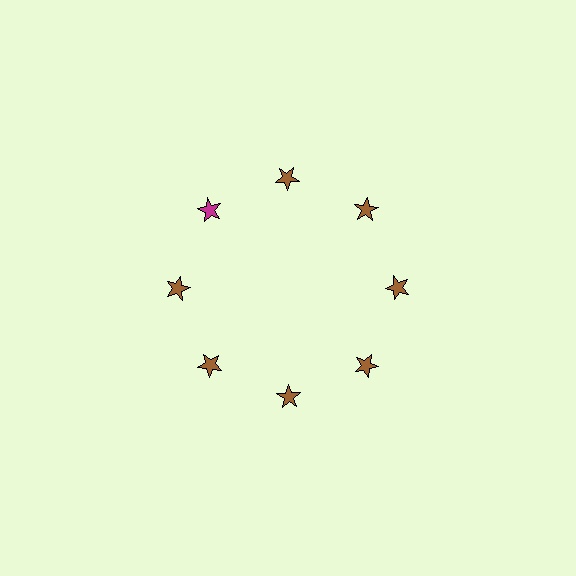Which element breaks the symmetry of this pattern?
The magenta star at roughly the 10 o'clock position breaks the symmetry. All other shapes are brown stars.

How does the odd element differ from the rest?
It has a different color: magenta instead of brown.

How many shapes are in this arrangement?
There are 8 shapes arranged in a ring pattern.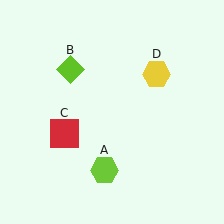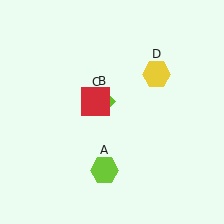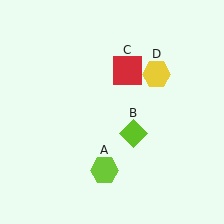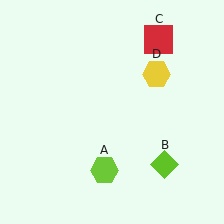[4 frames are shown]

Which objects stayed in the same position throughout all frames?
Lime hexagon (object A) and yellow hexagon (object D) remained stationary.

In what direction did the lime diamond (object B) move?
The lime diamond (object B) moved down and to the right.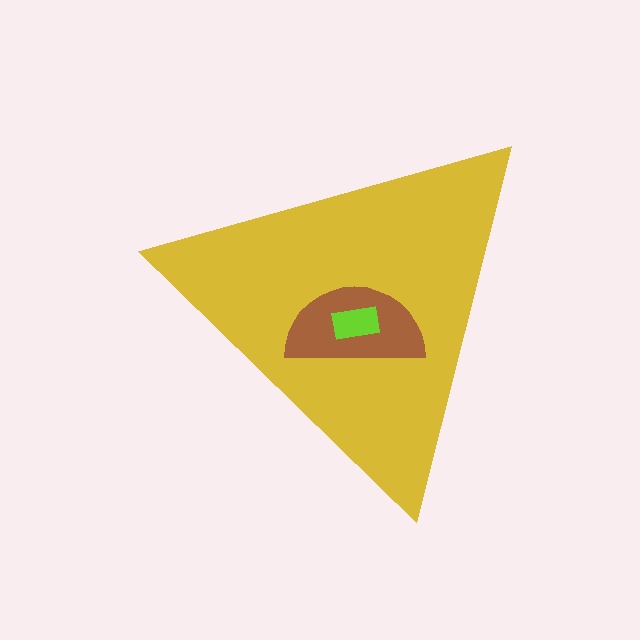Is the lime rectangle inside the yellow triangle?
Yes.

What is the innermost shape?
The lime rectangle.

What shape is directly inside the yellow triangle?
The brown semicircle.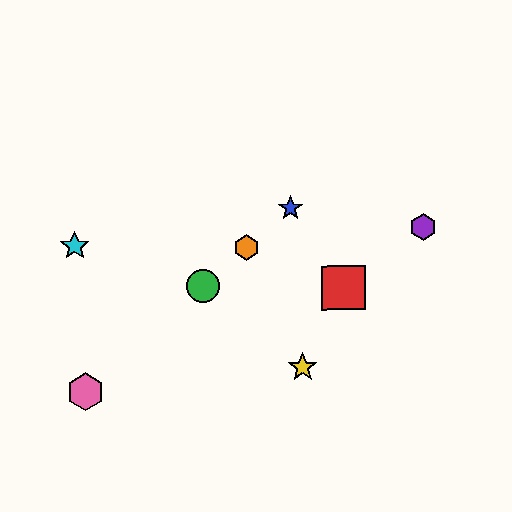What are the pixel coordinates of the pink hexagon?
The pink hexagon is at (85, 392).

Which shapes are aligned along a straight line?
The blue star, the green circle, the orange hexagon, the pink hexagon are aligned along a straight line.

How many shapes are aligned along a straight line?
4 shapes (the blue star, the green circle, the orange hexagon, the pink hexagon) are aligned along a straight line.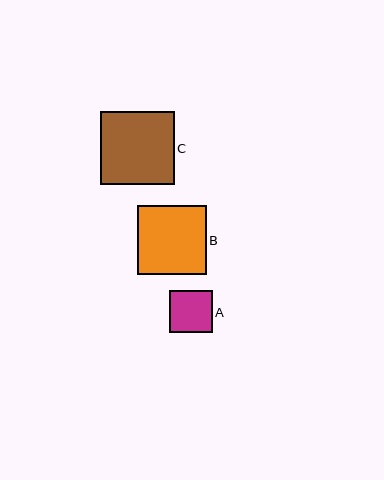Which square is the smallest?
Square A is the smallest with a size of approximately 42 pixels.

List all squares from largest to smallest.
From largest to smallest: C, B, A.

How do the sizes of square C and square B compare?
Square C and square B are approximately the same size.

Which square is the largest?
Square C is the largest with a size of approximately 73 pixels.